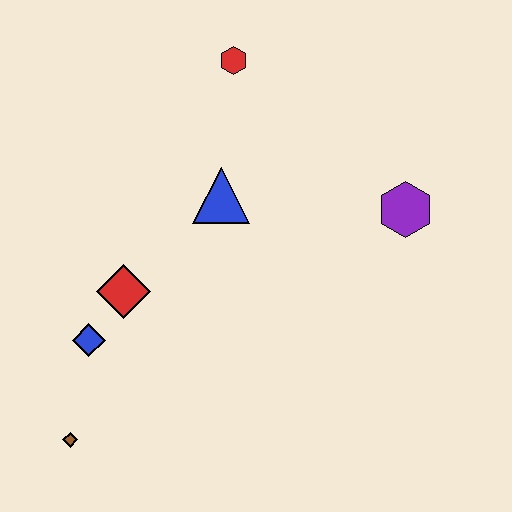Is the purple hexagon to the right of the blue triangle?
Yes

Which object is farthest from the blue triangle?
The brown diamond is farthest from the blue triangle.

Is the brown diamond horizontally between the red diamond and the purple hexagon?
No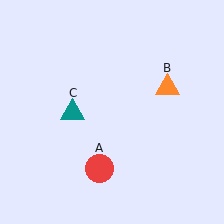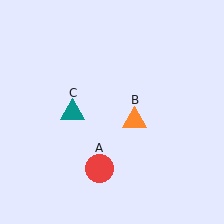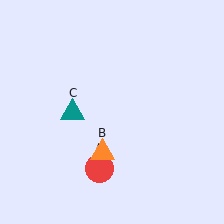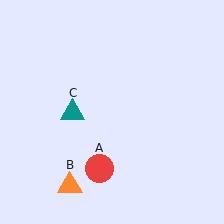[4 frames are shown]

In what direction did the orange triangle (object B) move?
The orange triangle (object B) moved down and to the left.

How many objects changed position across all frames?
1 object changed position: orange triangle (object B).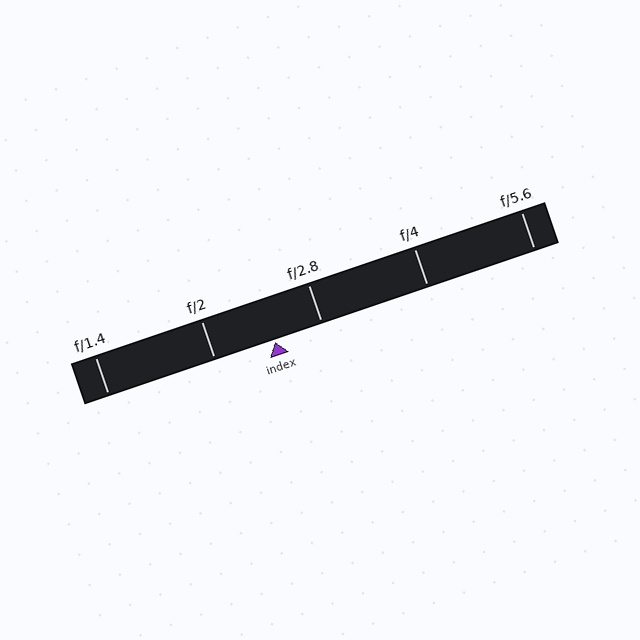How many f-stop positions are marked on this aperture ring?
There are 5 f-stop positions marked.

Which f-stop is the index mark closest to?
The index mark is closest to f/2.8.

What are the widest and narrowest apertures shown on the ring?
The widest aperture shown is f/1.4 and the narrowest is f/5.6.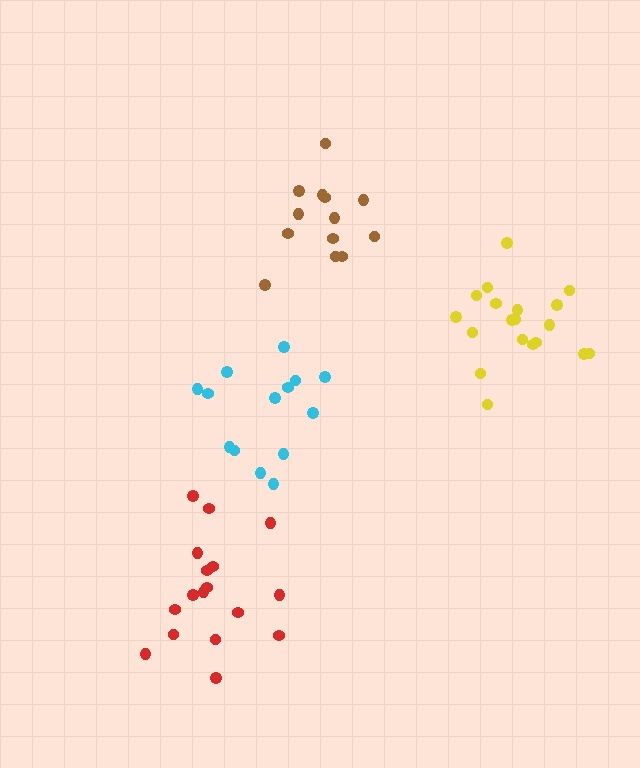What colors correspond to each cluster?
The clusters are colored: brown, cyan, yellow, red.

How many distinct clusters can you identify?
There are 4 distinct clusters.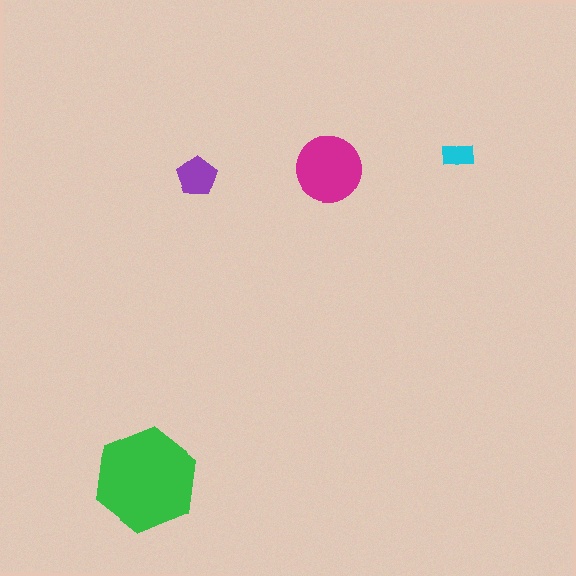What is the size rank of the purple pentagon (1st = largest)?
3rd.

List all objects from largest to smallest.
The green hexagon, the magenta circle, the purple pentagon, the cyan rectangle.